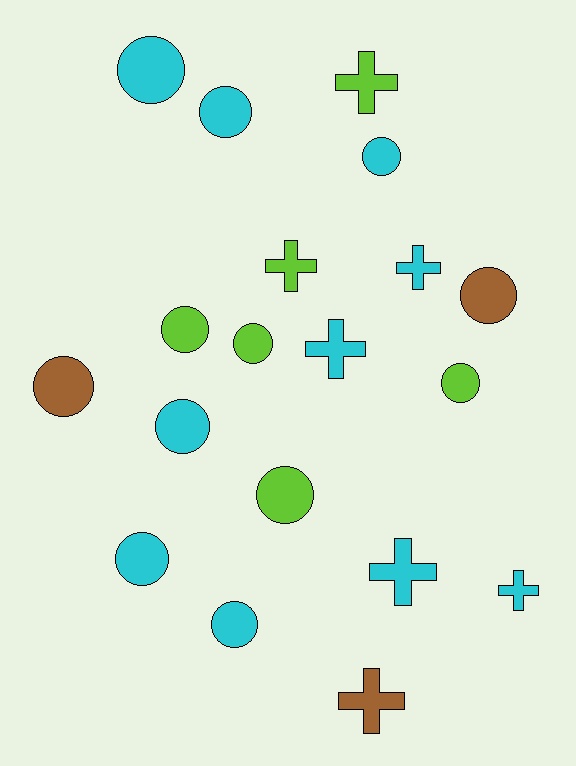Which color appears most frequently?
Cyan, with 10 objects.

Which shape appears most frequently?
Circle, with 12 objects.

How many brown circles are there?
There are 2 brown circles.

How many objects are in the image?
There are 19 objects.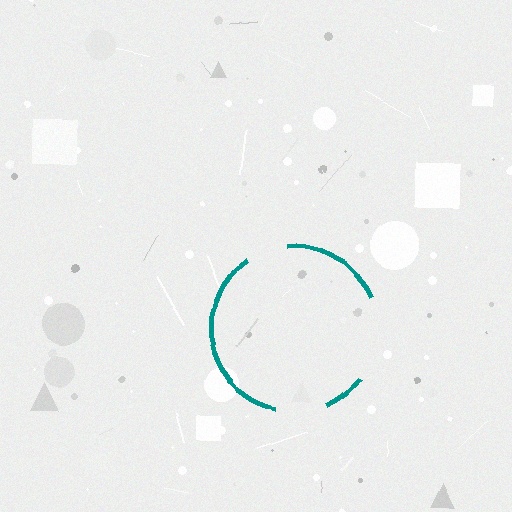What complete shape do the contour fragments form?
The contour fragments form a circle.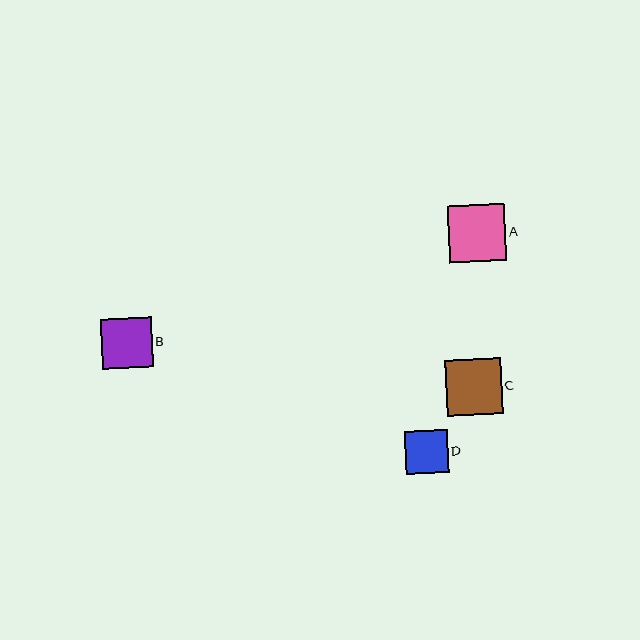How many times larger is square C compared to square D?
Square C is approximately 1.3 times the size of square D.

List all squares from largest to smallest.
From largest to smallest: A, C, B, D.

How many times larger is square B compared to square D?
Square B is approximately 1.2 times the size of square D.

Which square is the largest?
Square A is the largest with a size of approximately 57 pixels.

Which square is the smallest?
Square D is the smallest with a size of approximately 43 pixels.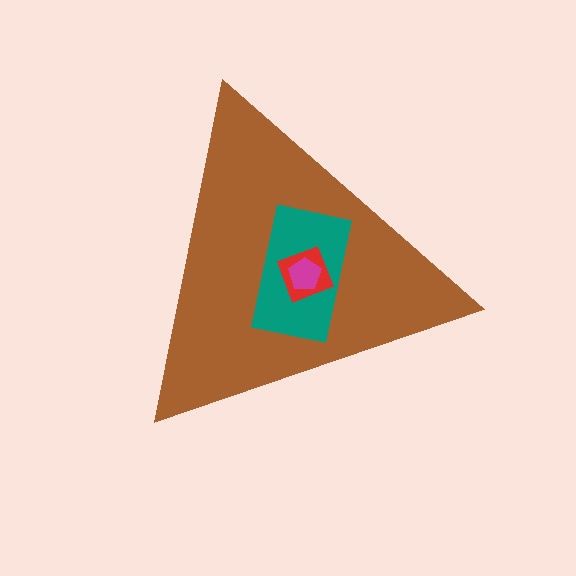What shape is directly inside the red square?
The magenta pentagon.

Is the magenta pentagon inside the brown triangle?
Yes.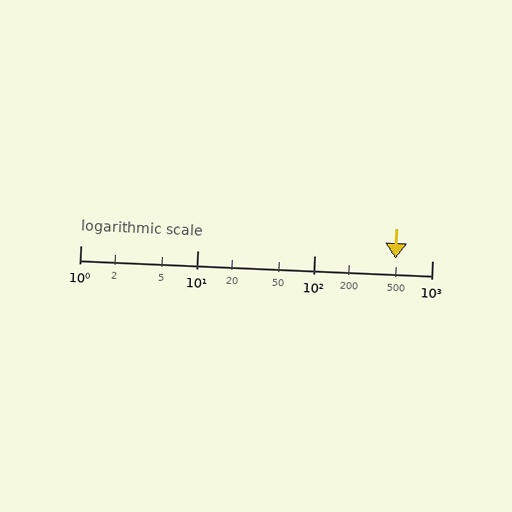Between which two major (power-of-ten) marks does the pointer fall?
The pointer is between 100 and 1000.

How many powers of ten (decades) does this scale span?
The scale spans 3 decades, from 1 to 1000.